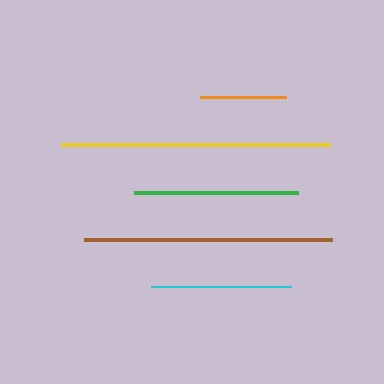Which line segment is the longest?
The yellow line is the longest at approximately 269 pixels.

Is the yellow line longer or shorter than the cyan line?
The yellow line is longer than the cyan line.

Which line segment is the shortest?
The orange line is the shortest at approximately 86 pixels.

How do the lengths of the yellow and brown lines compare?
The yellow and brown lines are approximately the same length.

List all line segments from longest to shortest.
From longest to shortest: yellow, brown, green, cyan, orange.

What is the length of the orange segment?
The orange segment is approximately 86 pixels long.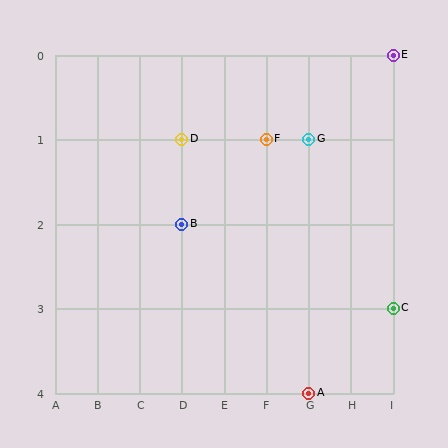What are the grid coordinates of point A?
Point A is at grid coordinates (G, 4).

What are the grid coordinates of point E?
Point E is at grid coordinates (I, 0).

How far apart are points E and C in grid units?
Points E and C are 3 rows apart.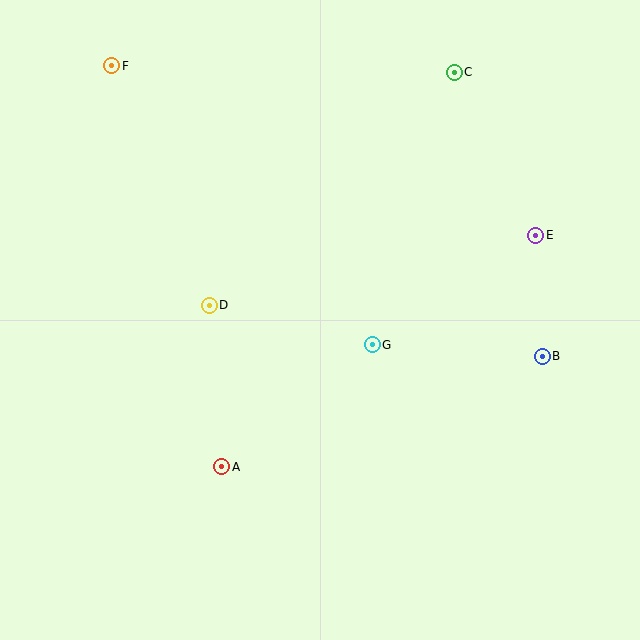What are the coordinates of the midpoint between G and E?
The midpoint between G and E is at (454, 290).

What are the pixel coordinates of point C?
Point C is at (454, 72).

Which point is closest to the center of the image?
Point G at (372, 345) is closest to the center.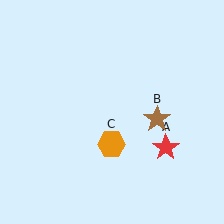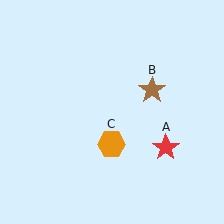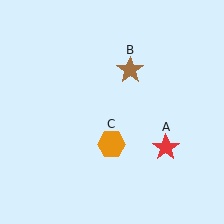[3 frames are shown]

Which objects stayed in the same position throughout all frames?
Red star (object A) and orange hexagon (object C) remained stationary.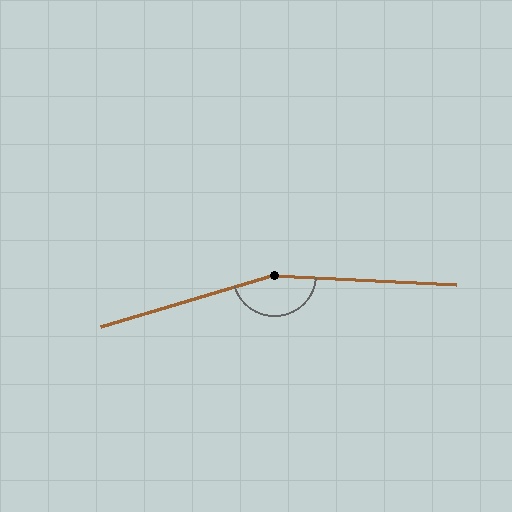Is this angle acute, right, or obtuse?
It is obtuse.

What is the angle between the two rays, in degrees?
Approximately 160 degrees.